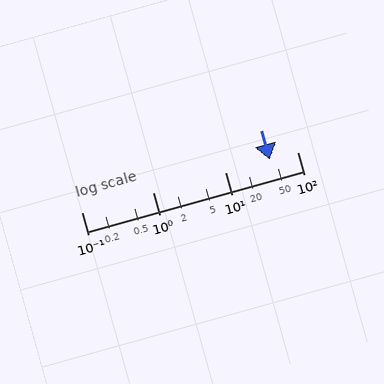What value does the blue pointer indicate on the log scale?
The pointer indicates approximately 42.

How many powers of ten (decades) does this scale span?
The scale spans 3 decades, from 0.1 to 100.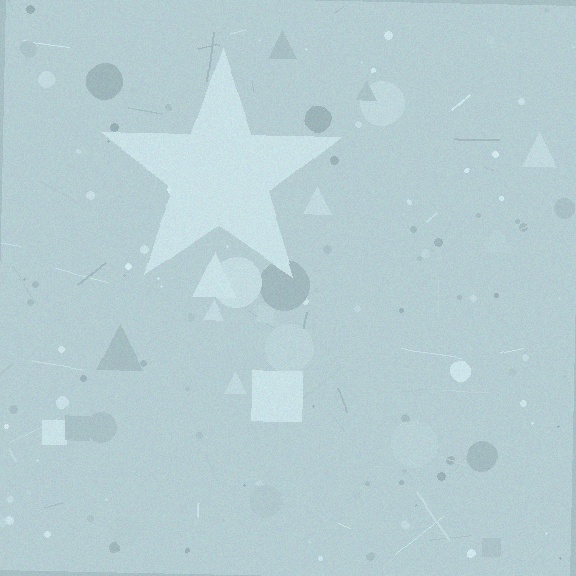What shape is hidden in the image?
A star is hidden in the image.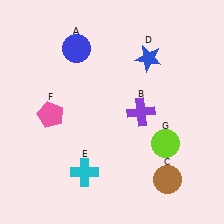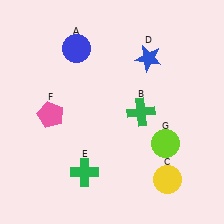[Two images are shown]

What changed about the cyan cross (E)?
In Image 1, E is cyan. In Image 2, it changed to green.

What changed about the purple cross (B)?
In Image 1, B is purple. In Image 2, it changed to green.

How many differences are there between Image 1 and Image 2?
There are 3 differences between the two images.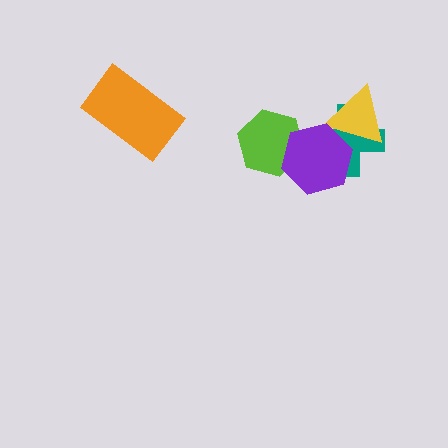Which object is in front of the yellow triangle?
The purple hexagon is in front of the yellow triangle.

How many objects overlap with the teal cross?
2 objects overlap with the teal cross.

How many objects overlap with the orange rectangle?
0 objects overlap with the orange rectangle.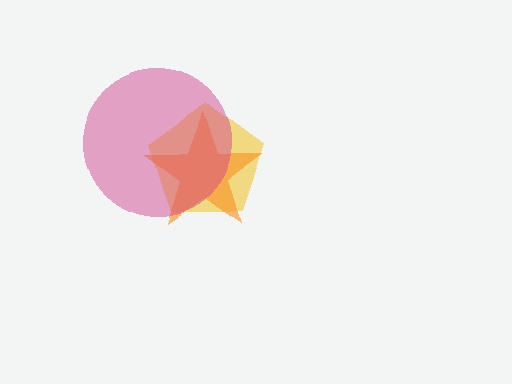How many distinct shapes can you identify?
There are 3 distinct shapes: a yellow pentagon, an orange star, a magenta circle.